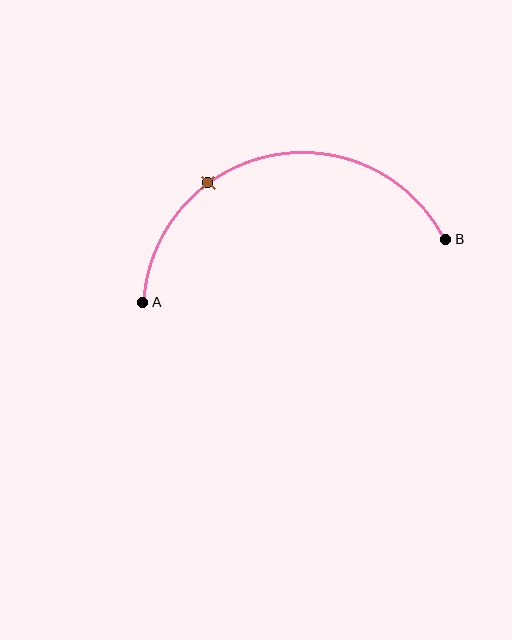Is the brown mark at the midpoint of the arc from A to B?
No. The brown mark lies on the arc but is closer to endpoint A. The arc midpoint would be at the point on the curve equidistant along the arc from both A and B.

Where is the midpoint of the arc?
The arc midpoint is the point on the curve farthest from the straight line joining A and B. It sits above that line.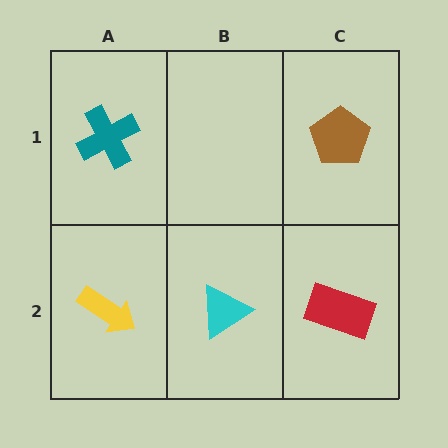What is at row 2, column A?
A yellow arrow.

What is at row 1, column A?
A teal cross.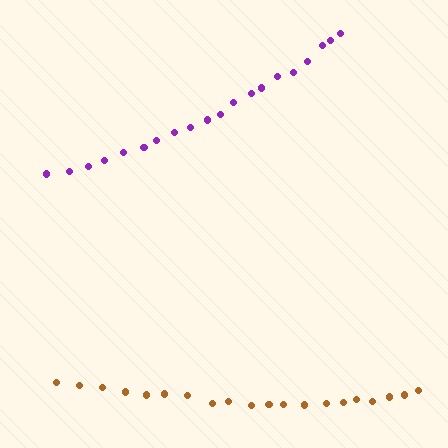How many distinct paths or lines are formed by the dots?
There are 2 distinct paths.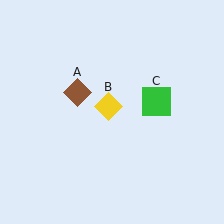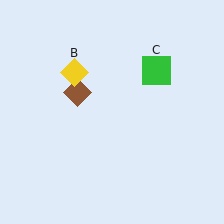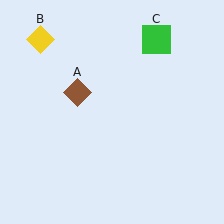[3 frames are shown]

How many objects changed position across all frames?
2 objects changed position: yellow diamond (object B), green square (object C).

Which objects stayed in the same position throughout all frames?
Brown diamond (object A) remained stationary.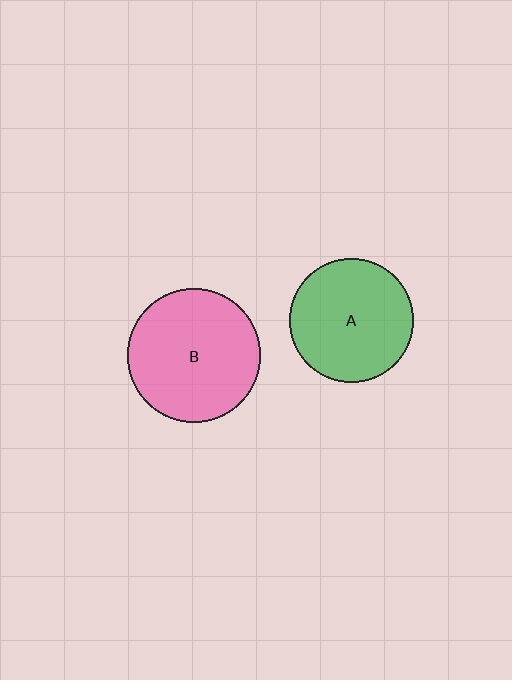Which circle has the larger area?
Circle B (pink).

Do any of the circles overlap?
No, none of the circles overlap.